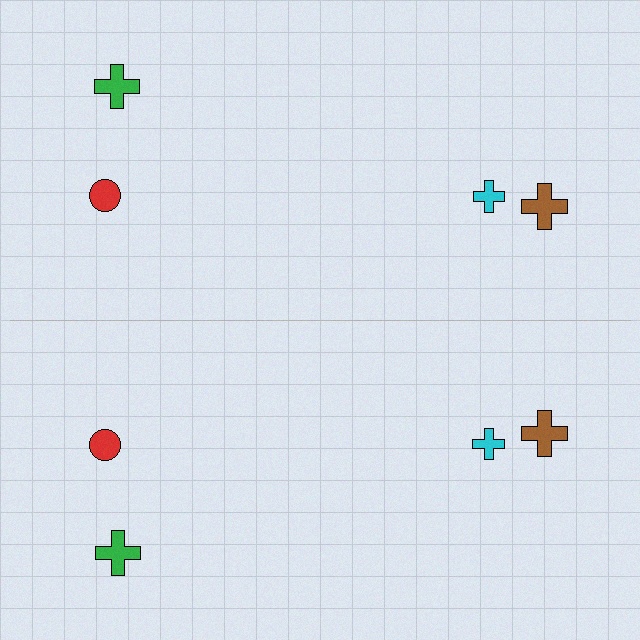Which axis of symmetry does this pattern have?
The pattern has a horizontal axis of symmetry running through the center of the image.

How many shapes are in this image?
There are 8 shapes in this image.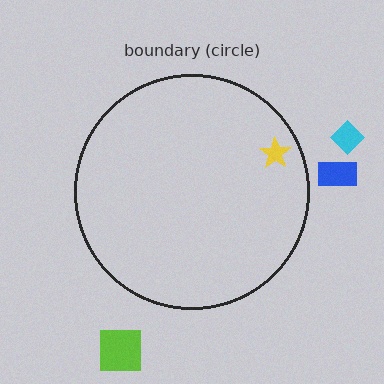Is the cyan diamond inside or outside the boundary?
Outside.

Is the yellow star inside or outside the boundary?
Inside.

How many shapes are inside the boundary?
1 inside, 3 outside.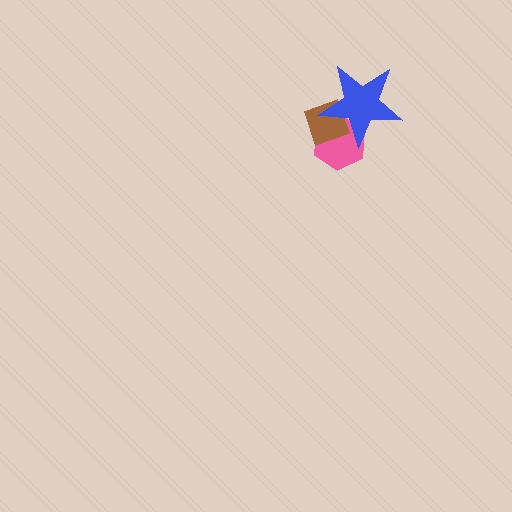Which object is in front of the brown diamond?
The blue star is in front of the brown diamond.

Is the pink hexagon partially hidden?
Yes, it is partially covered by another shape.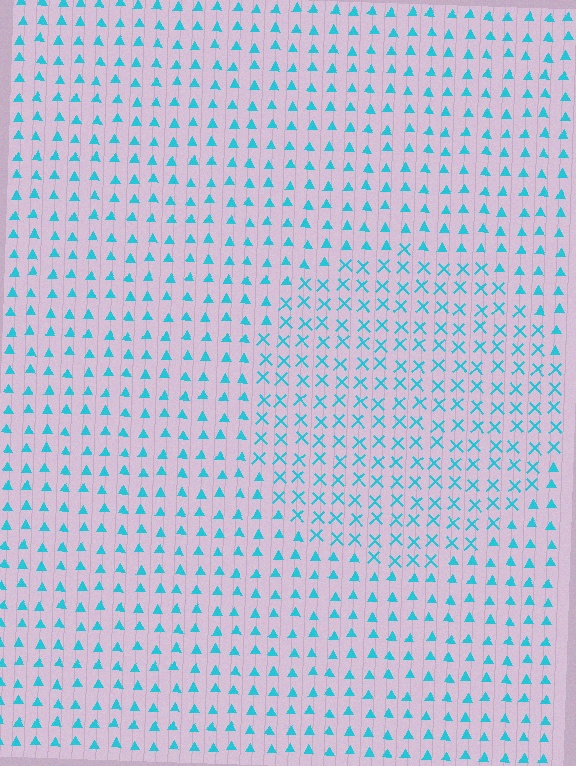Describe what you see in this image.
The image is filled with small cyan elements arranged in a uniform grid. A circle-shaped region contains X marks, while the surrounding area contains triangles. The boundary is defined purely by the change in element shape.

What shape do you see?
I see a circle.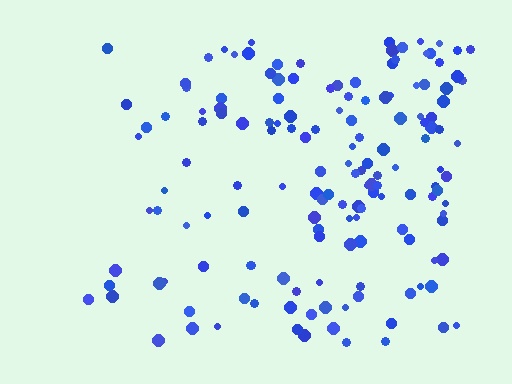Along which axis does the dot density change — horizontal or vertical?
Horizontal.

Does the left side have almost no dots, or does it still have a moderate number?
Still a moderate number, just noticeably fewer than the right.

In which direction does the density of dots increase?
From left to right, with the right side densest.